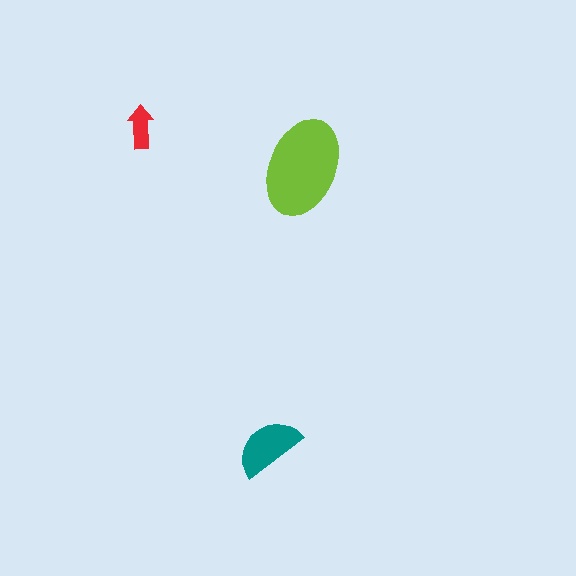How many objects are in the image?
There are 3 objects in the image.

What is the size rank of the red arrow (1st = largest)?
3rd.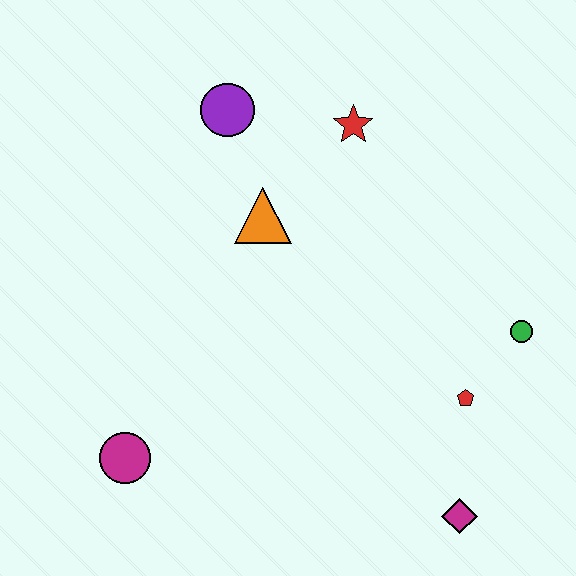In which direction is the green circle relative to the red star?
The green circle is below the red star.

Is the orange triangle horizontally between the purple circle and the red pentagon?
Yes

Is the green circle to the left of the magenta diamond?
No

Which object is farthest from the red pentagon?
The purple circle is farthest from the red pentagon.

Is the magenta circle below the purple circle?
Yes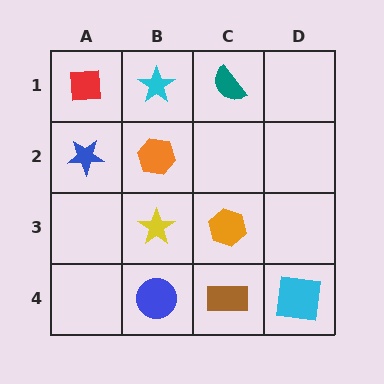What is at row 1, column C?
A teal semicircle.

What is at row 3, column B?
A yellow star.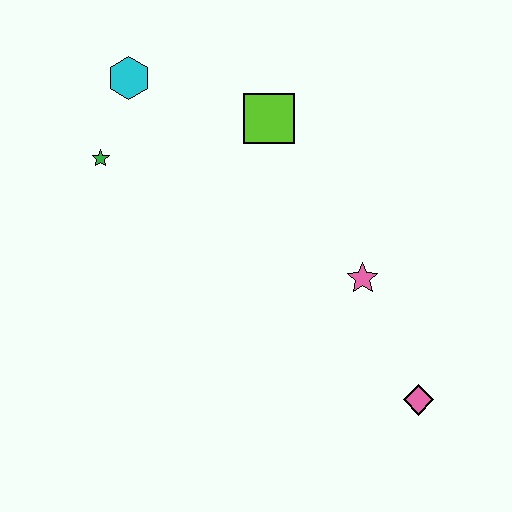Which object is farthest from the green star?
The pink diamond is farthest from the green star.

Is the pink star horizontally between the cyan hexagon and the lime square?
No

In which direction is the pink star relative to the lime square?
The pink star is below the lime square.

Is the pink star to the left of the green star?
No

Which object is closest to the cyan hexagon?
The green star is closest to the cyan hexagon.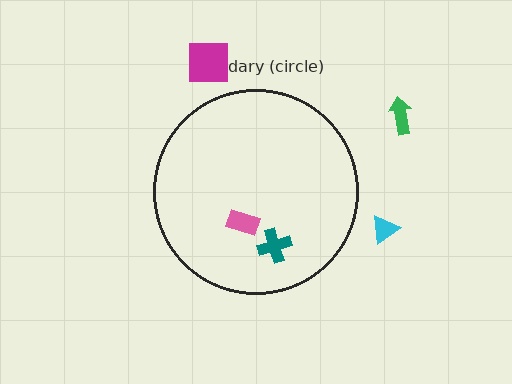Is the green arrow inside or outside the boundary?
Outside.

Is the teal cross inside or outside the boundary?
Inside.